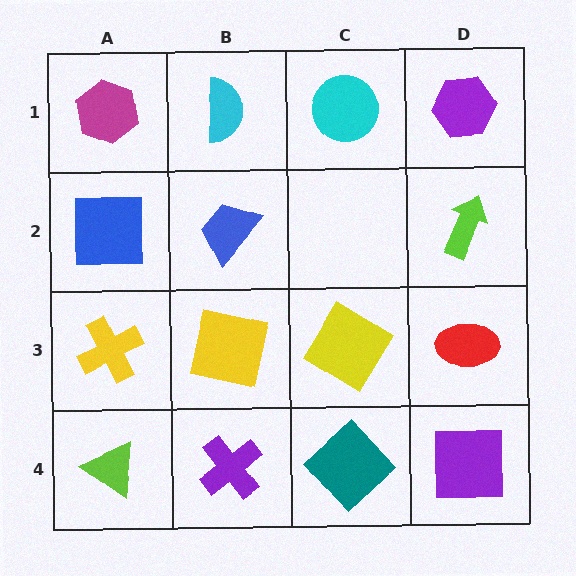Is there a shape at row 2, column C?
No, that cell is empty.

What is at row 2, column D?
A lime arrow.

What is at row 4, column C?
A teal diamond.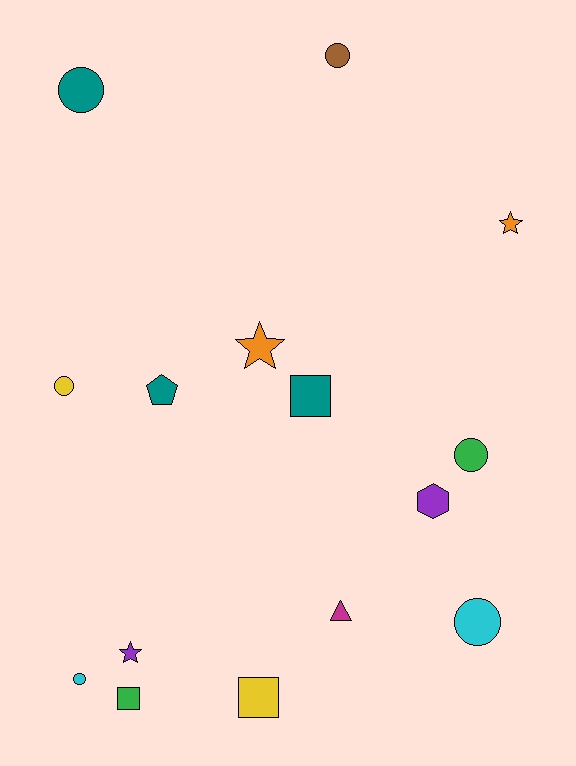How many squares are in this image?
There are 3 squares.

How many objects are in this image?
There are 15 objects.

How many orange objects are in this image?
There are 2 orange objects.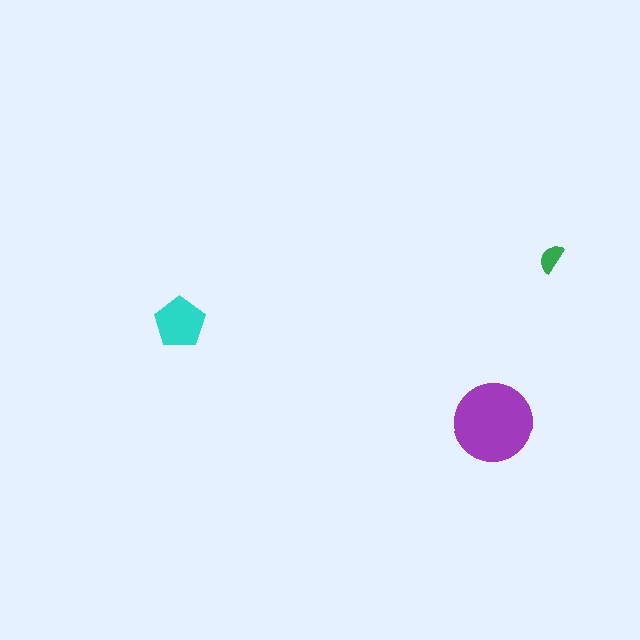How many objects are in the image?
There are 3 objects in the image.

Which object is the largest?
The purple circle.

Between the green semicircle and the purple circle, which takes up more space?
The purple circle.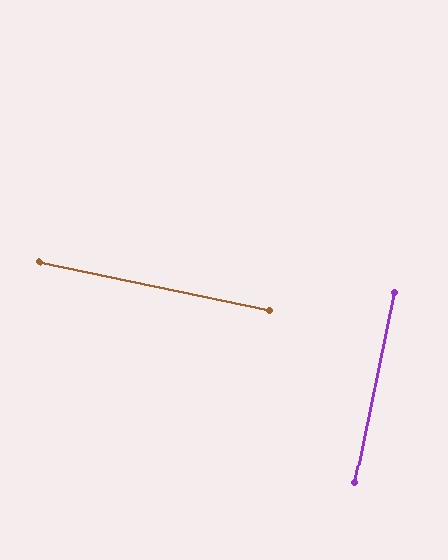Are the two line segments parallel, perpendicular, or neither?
Perpendicular — they meet at approximately 90°.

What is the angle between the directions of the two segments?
Approximately 90 degrees.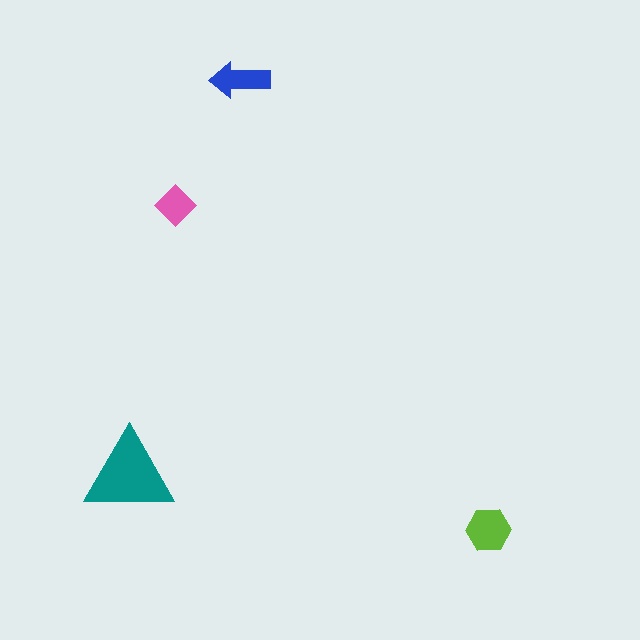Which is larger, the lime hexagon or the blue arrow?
The lime hexagon.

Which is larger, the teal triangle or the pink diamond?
The teal triangle.